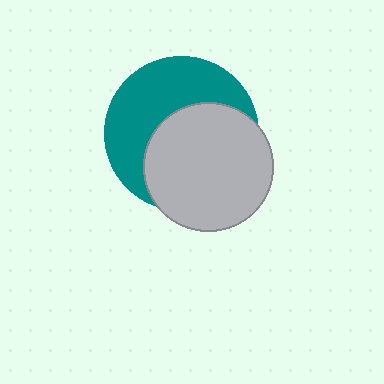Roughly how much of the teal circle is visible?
About half of it is visible (roughly 48%).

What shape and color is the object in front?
The object in front is a light gray circle.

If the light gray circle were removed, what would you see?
You would see the complete teal circle.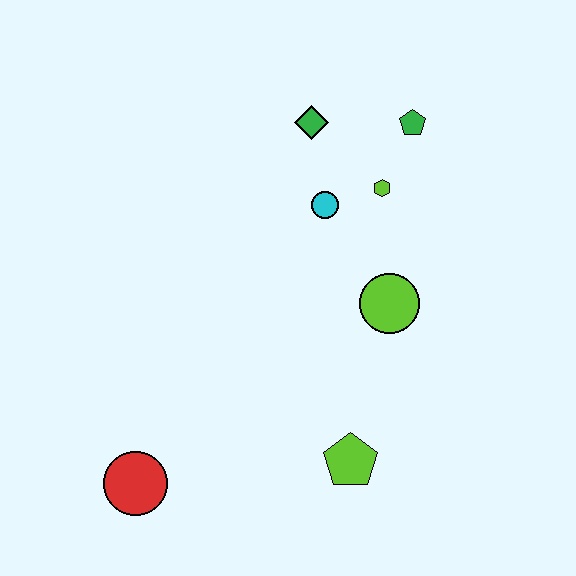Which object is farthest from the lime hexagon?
The red circle is farthest from the lime hexagon.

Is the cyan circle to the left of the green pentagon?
Yes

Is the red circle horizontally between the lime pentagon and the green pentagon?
No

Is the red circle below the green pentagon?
Yes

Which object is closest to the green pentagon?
The lime hexagon is closest to the green pentagon.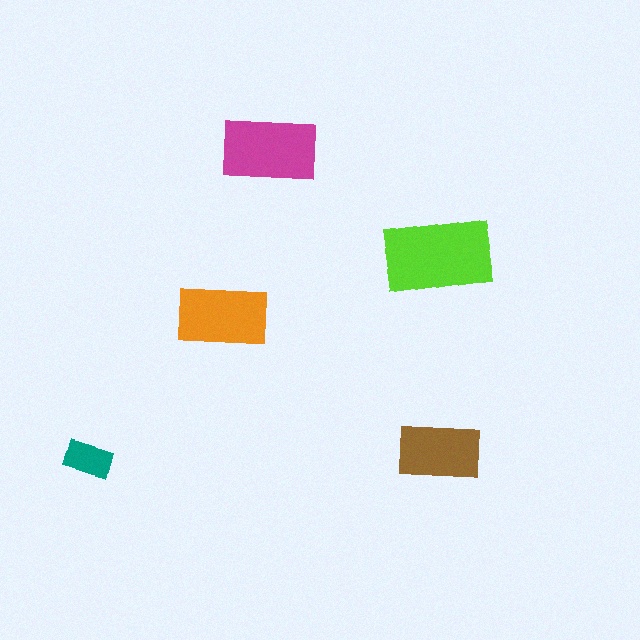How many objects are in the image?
There are 5 objects in the image.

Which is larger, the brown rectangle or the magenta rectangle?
The magenta one.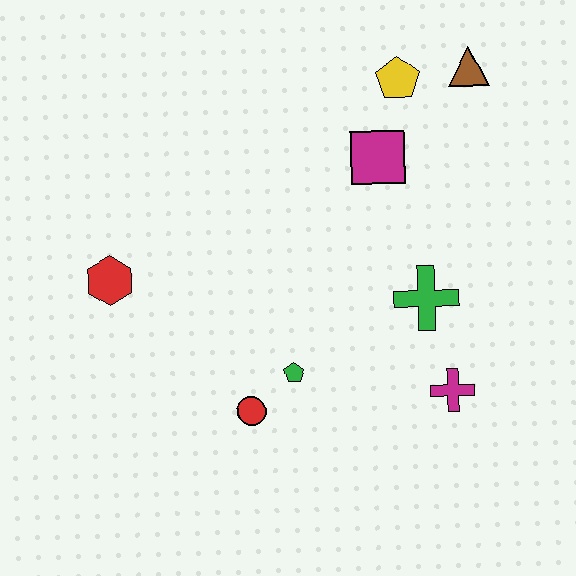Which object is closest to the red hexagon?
The red circle is closest to the red hexagon.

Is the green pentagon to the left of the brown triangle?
Yes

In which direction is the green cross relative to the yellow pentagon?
The green cross is below the yellow pentagon.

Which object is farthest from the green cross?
The red hexagon is farthest from the green cross.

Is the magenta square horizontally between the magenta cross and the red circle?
Yes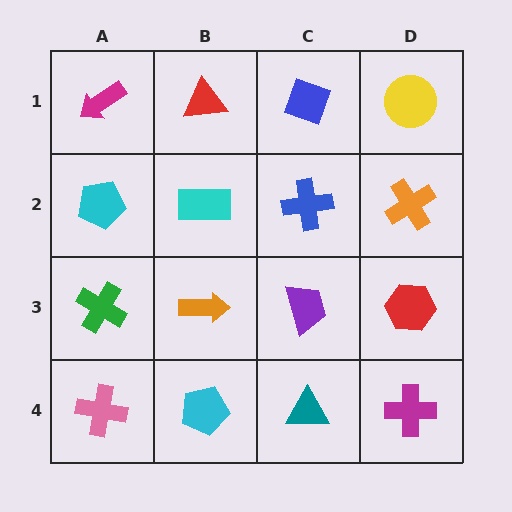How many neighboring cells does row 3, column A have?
3.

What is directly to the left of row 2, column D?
A blue cross.